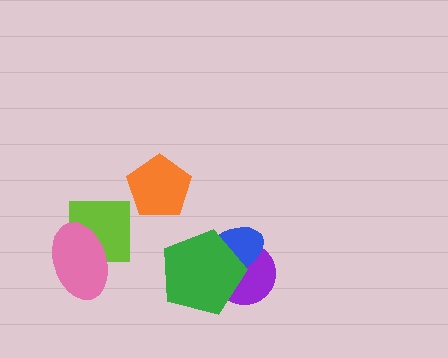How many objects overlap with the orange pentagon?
0 objects overlap with the orange pentagon.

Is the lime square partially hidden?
Yes, it is partially covered by another shape.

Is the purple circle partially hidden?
Yes, it is partially covered by another shape.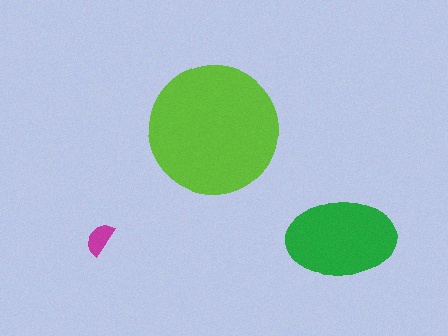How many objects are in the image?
There are 3 objects in the image.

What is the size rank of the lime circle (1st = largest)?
1st.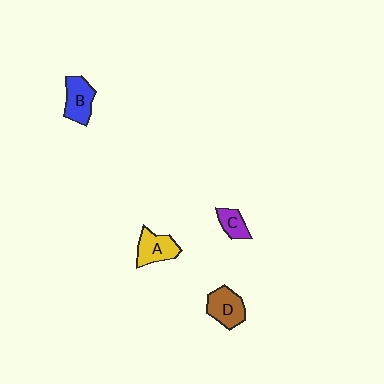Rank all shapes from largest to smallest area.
From largest to smallest: D (brown), A (yellow), B (blue), C (purple).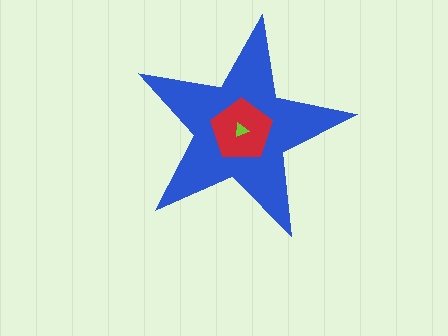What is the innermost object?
The lime triangle.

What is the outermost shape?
The blue star.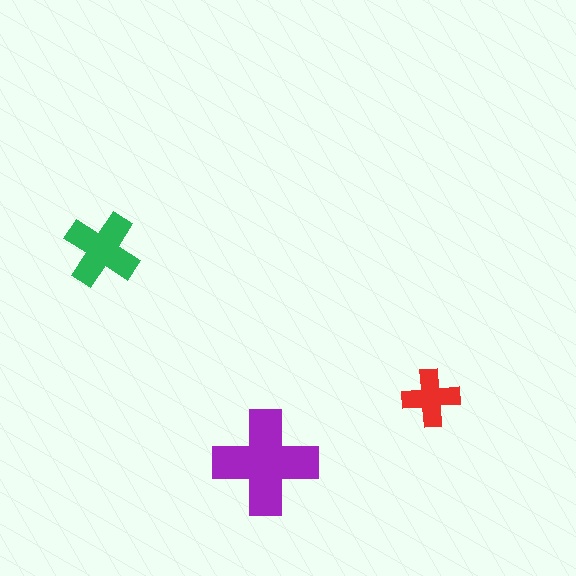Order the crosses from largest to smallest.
the purple one, the green one, the red one.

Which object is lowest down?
The purple cross is bottommost.